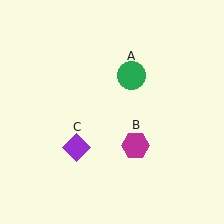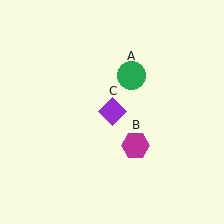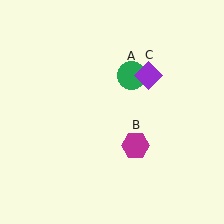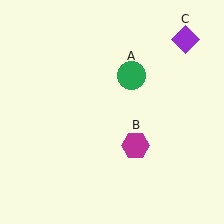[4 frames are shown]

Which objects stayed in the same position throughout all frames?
Green circle (object A) and magenta hexagon (object B) remained stationary.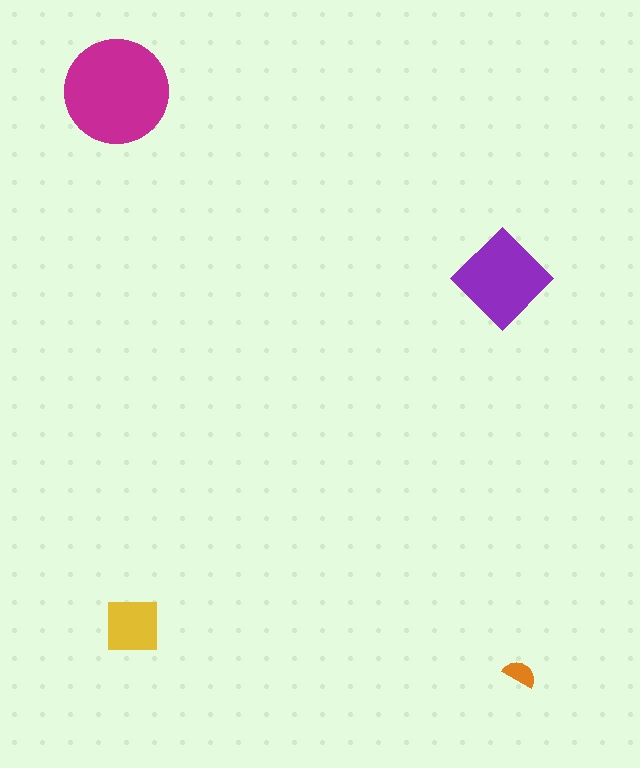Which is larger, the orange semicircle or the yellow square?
The yellow square.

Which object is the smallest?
The orange semicircle.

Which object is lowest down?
The orange semicircle is bottommost.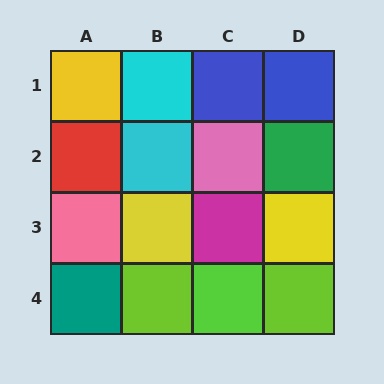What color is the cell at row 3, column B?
Yellow.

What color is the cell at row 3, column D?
Yellow.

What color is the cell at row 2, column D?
Green.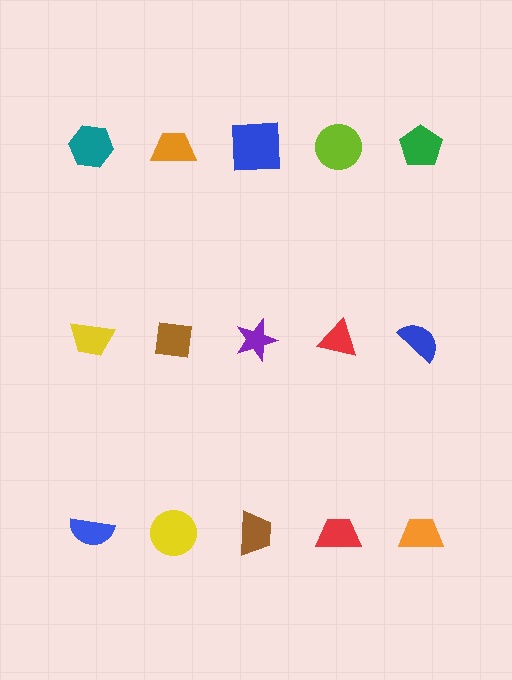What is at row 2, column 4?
A red triangle.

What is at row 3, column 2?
A yellow circle.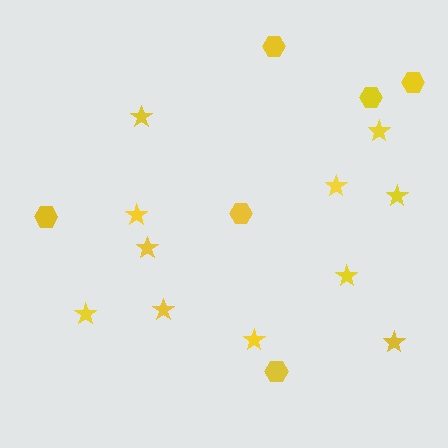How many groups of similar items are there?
There are 2 groups: one group of stars (11) and one group of hexagons (6).